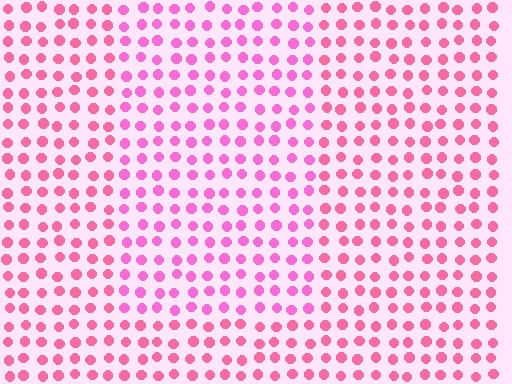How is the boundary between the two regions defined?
The boundary is defined purely by a slight shift in hue (about 23 degrees). Spacing, size, and orientation are identical on both sides.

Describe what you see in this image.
The image is filled with small pink elements in a uniform arrangement. A rectangle-shaped region is visible where the elements are tinted to a slightly different hue, forming a subtle color boundary.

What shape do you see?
I see a rectangle.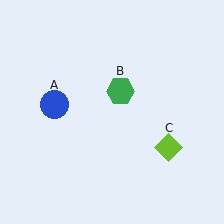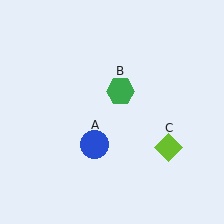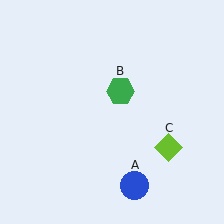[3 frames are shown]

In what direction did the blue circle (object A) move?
The blue circle (object A) moved down and to the right.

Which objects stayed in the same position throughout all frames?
Green hexagon (object B) and lime diamond (object C) remained stationary.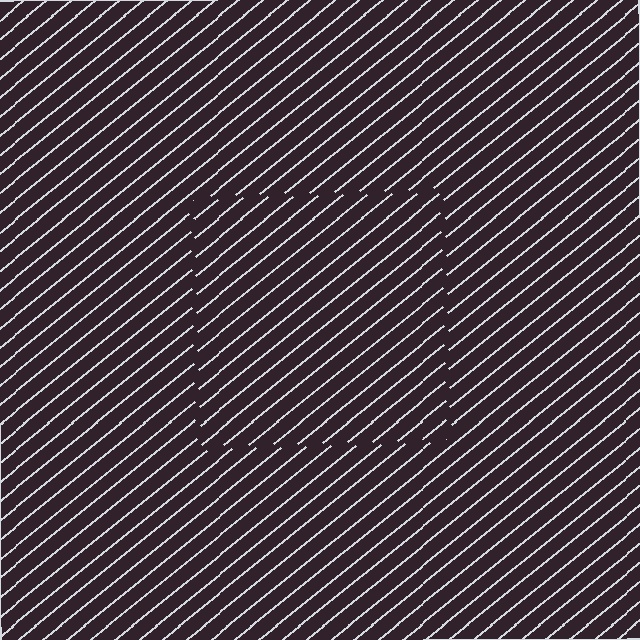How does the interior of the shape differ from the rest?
The interior of the shape contains the same grating, shifted by half a period — the contour is defined by the phase discontinuity where line-ends from the inner and outer gratings abut.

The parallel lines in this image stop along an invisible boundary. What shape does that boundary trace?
An illusory square. The interior of the shape contains the same grating, shifted by half a period — the contour is defined by the phase discontinuity where line-ends from the inner and outer gratings abut.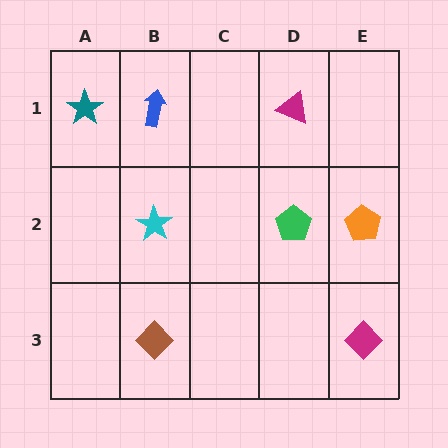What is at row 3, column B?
A brown diamond.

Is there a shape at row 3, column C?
No, that cell is empty.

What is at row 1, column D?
A magenta triangle.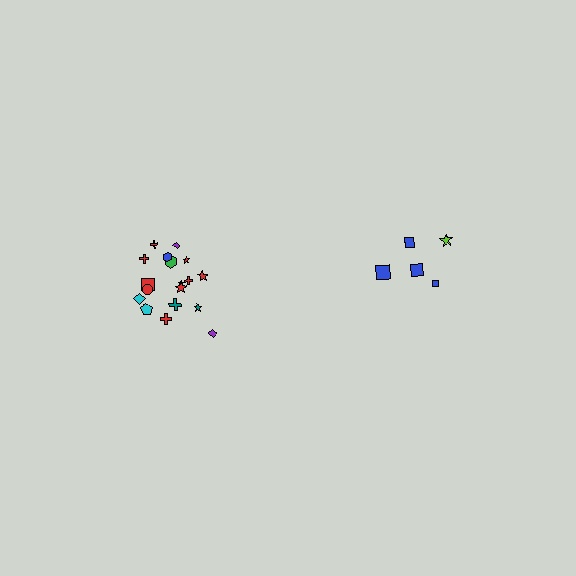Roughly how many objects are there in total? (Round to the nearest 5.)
Roughly 25 objects in total.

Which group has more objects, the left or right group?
The left group.